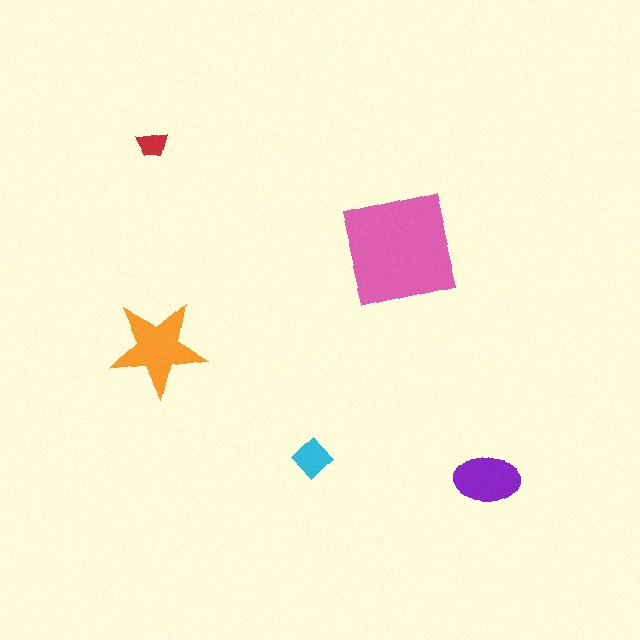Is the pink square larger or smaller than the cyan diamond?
Larger.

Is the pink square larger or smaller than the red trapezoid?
Larger.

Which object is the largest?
The pink square.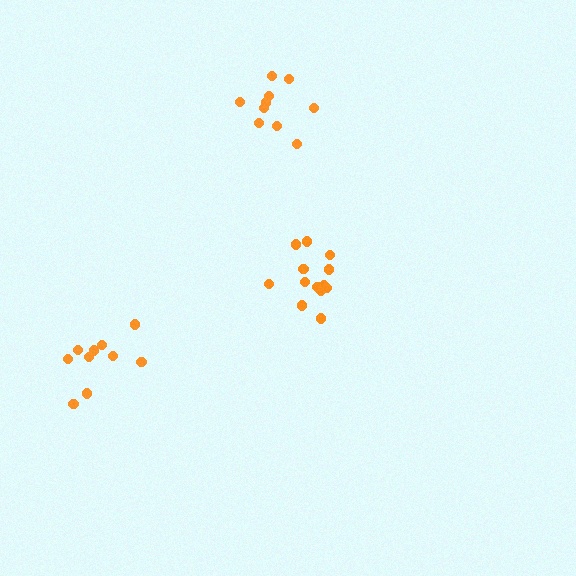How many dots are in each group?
Group 1: 10 dots, Group 2: 13 dots, Group 3: 10 dots (33 total).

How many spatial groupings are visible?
There are 3 spatial groupings.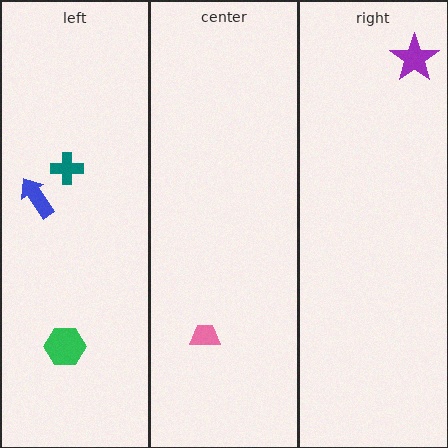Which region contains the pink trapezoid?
The center region.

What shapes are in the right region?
The purple star.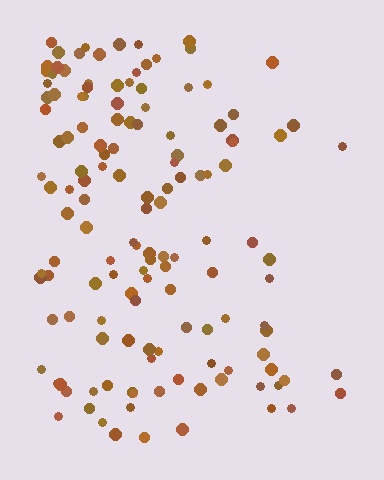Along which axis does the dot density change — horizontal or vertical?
Horizontal.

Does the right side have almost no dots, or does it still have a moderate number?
Still a moderate number, just noticeably fewer than the left.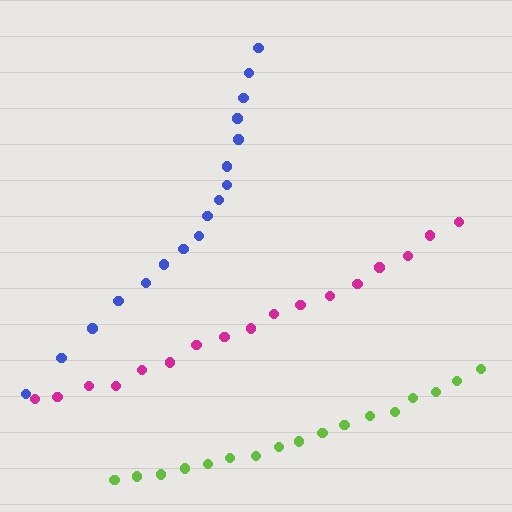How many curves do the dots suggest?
There are 3 distinct paths.